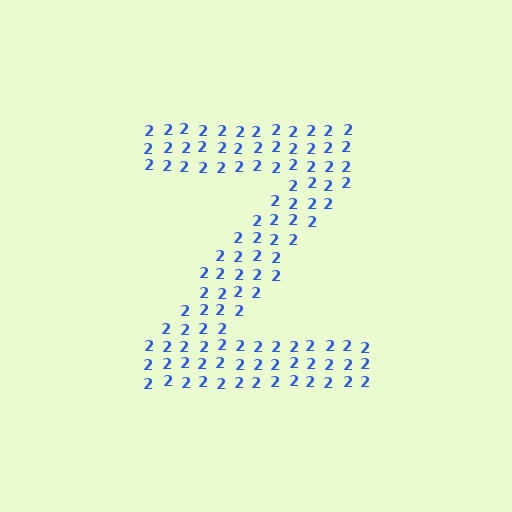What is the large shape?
The large shape is the letter Z.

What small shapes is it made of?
It is made of small digit 2's.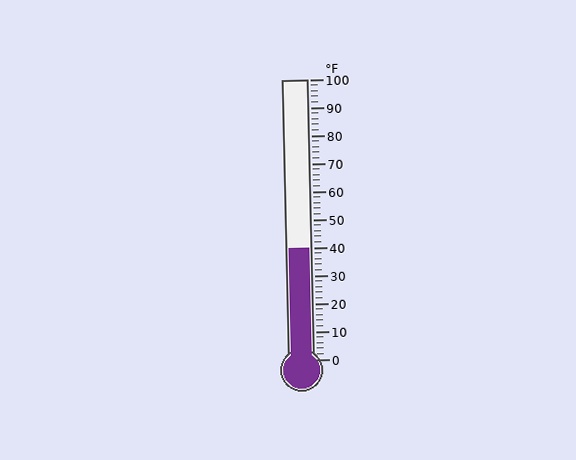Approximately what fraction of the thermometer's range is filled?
The thermometer is filled to approximately 40% of its range.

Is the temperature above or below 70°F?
The temperature is below 70°F.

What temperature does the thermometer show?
The thermometer shows approximately 40°F.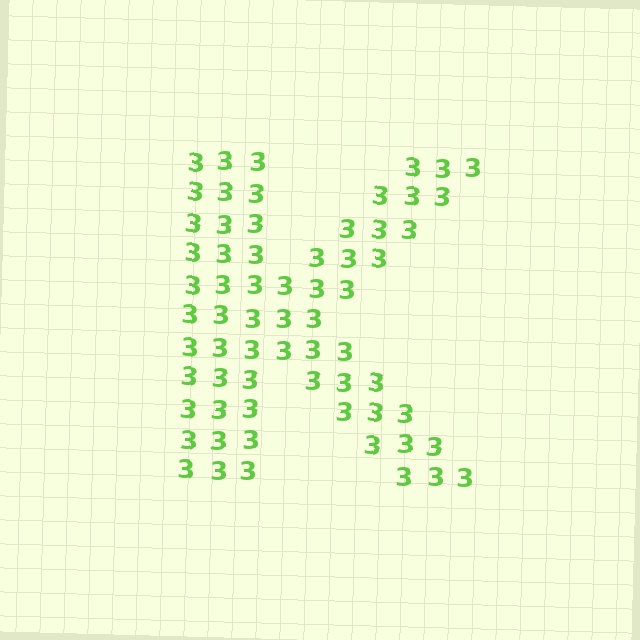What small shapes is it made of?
It is made of small digit 3's.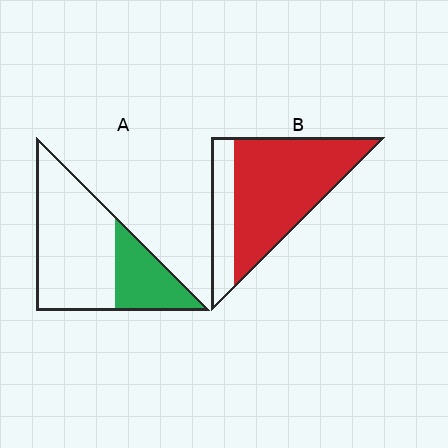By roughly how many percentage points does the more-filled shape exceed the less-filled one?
By roughly 45 percentage points (B over A).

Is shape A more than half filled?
No.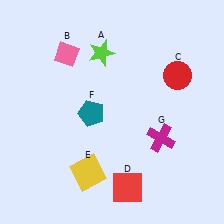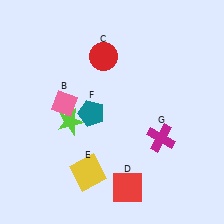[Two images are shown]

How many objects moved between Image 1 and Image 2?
3 objects moved between the two images.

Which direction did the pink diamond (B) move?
The pink diamond (B) moved down.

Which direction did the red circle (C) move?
The red circle (C) moved left.